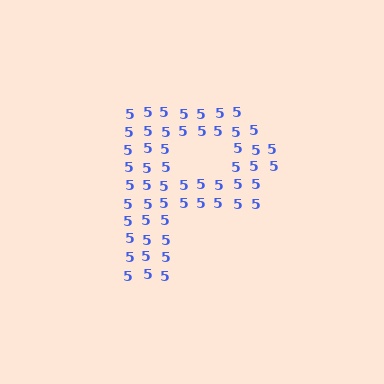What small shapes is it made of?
It is made of small digit 5's.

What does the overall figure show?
The overall figure shows the letter P.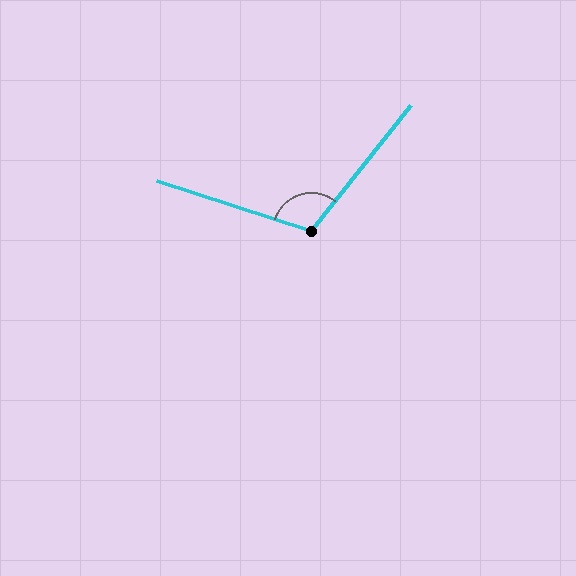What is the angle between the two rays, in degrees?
Approximately 110 degrees.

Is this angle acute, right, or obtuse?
It is obtuse.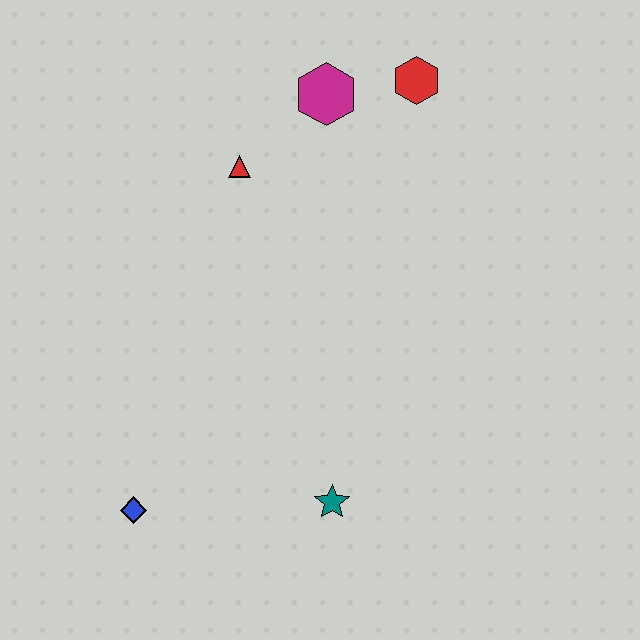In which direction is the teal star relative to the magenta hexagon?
The teal star is below the magenta hexagon.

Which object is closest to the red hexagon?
The magenta hexagon is closest to the red hexagon.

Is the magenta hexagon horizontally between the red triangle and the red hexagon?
Yes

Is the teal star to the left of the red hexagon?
Yes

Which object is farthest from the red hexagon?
The blue diamond is farthest from the red hexagon.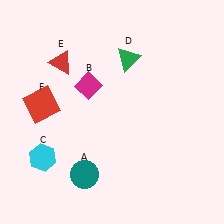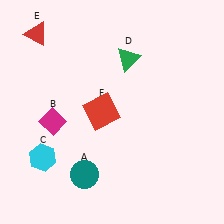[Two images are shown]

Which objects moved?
The objects that moved are: the magenta diamond (B), the red triangle (E), the red square (F).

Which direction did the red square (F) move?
The red square (F) moved right.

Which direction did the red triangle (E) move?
The red triangle (E) moved up.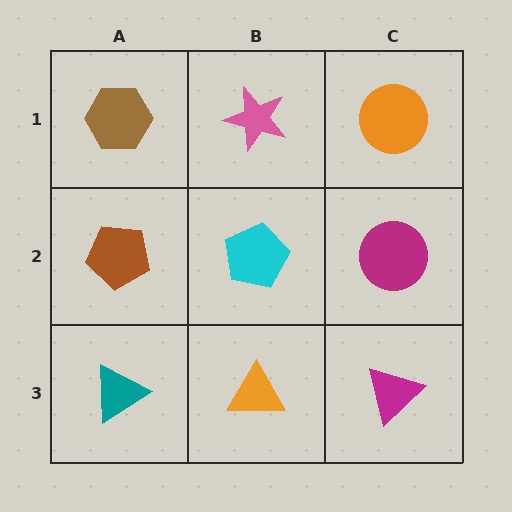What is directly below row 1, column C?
A magenta circle.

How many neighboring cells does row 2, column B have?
4.